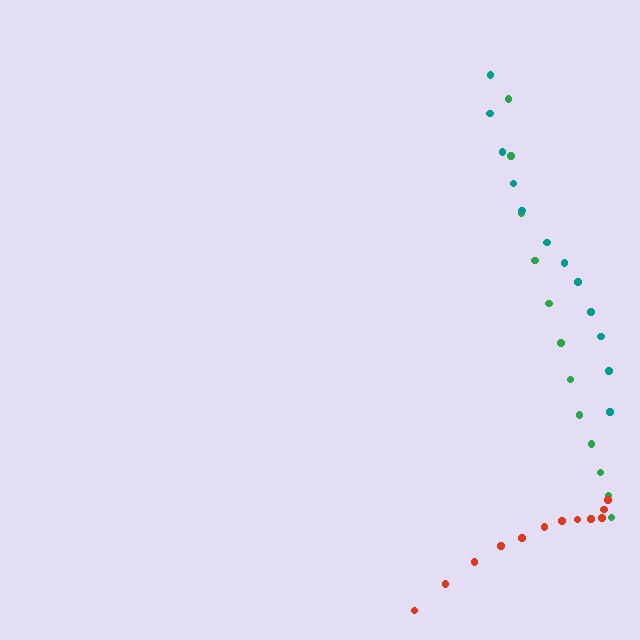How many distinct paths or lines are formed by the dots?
There are 3 distinct paths.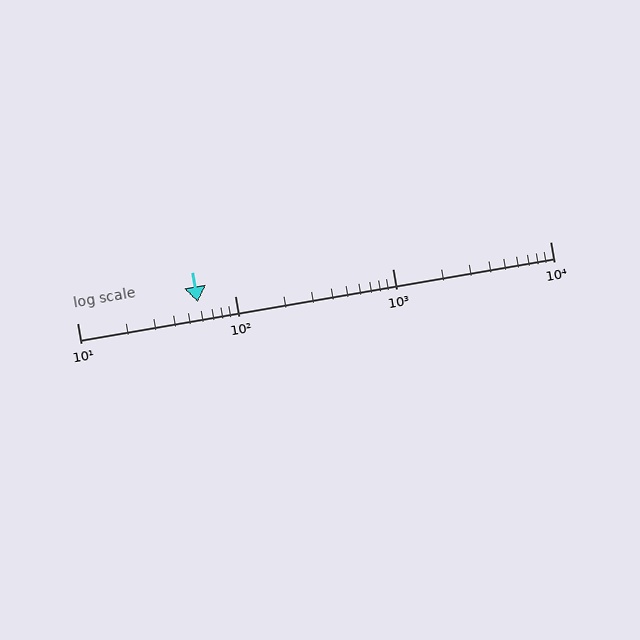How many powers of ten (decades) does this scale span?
The scale spans 3 decades, from 10 to 10000.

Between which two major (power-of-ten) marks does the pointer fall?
The pointer is between 10 and 100.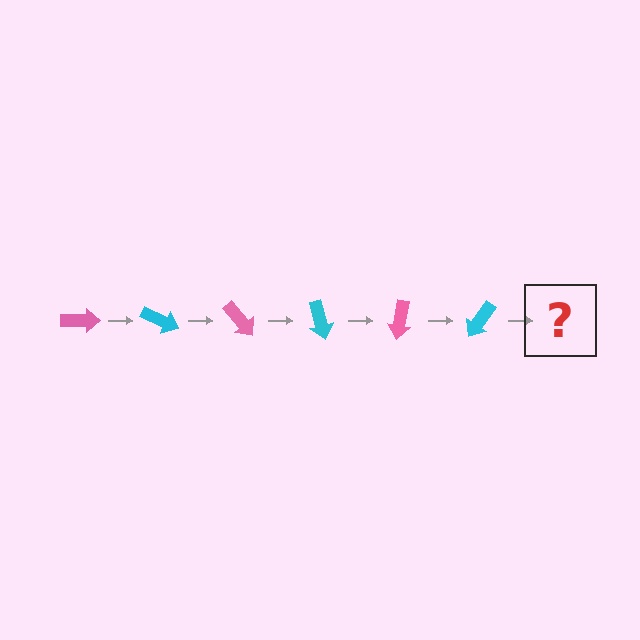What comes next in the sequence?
The next element should be a pink arrow, rotated 150 degrees from the start.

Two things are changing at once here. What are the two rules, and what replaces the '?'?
The two rules are that it rotates 25 degrees each step and the color cycles through pink and cyan. The '?' should be a pink arrow, rotated 150 degrees from the start.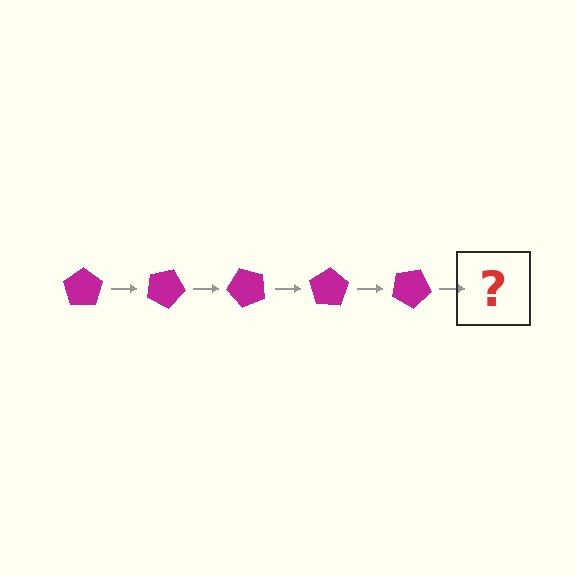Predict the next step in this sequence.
The next step is a magenta pentagon rotated 125 degrees.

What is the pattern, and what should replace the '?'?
The pattern is that the pentagon rotates 25 degrees each step. The '?' should be a magenta pentagon rotated 125 degrees.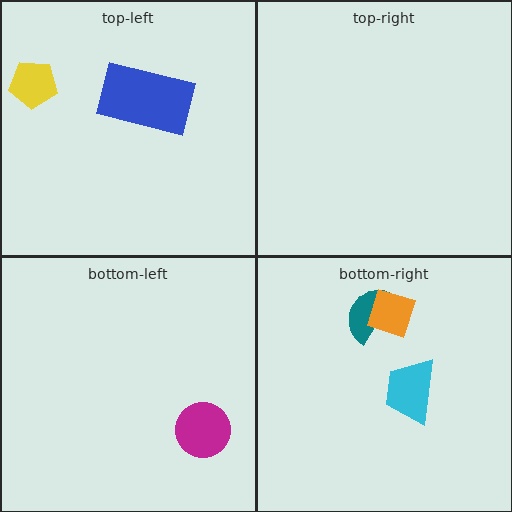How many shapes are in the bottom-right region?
3.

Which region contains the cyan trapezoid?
The bottom-right region.